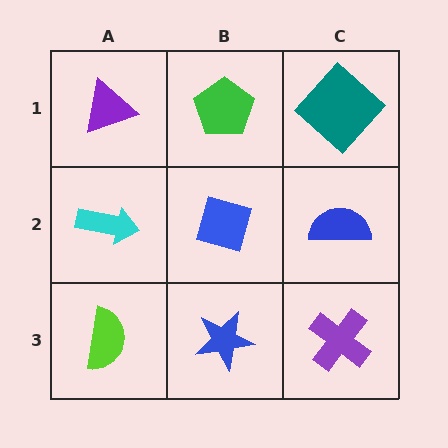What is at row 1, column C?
A teal diamond.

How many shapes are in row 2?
3 shapes.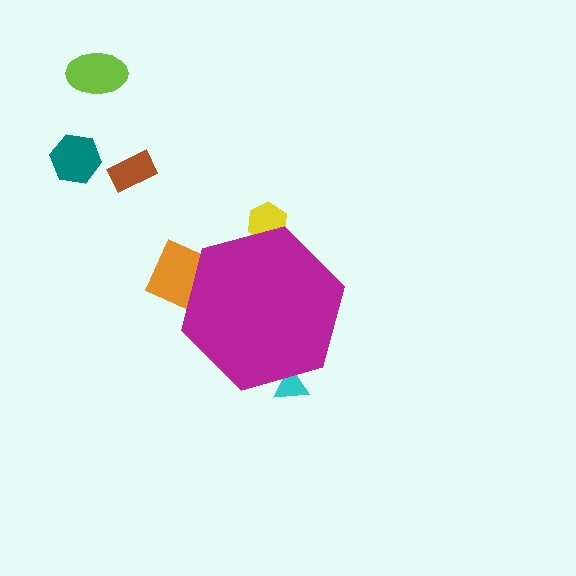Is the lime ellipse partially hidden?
No, the lime ellipse is fully visible.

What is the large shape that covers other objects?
A magenta hexagon.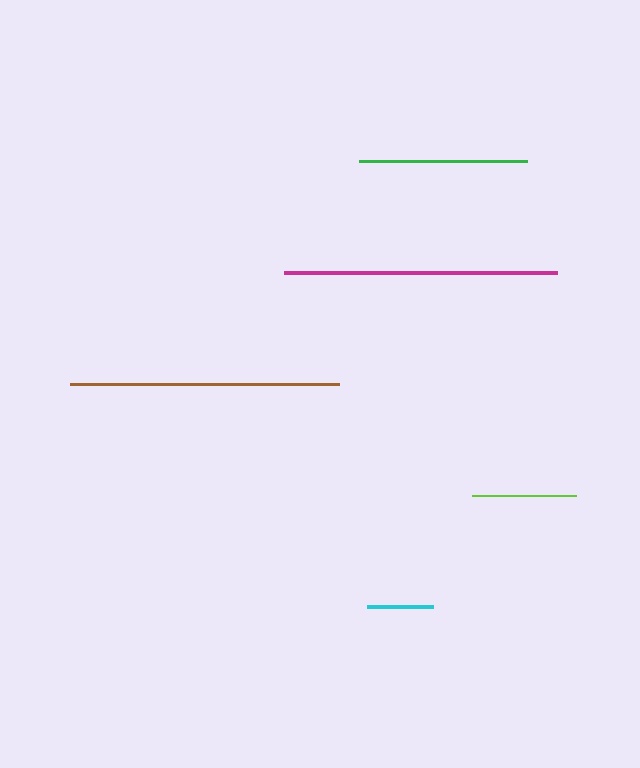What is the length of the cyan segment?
The cyan segment is approximately 66 pixels long.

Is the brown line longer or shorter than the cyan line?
The brown line is longer than the cyan line.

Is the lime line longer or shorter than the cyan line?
The lime line is longer than the cyan line.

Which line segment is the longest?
The magenta line is the longest at approximately 273 pixels.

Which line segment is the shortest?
The cyan line is the shortest at approximately 66 pixels.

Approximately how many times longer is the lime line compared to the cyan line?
The lime line is approximately 1.6 times the length of the cyan line.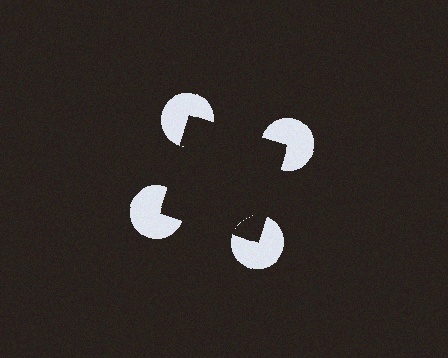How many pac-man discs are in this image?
There are 4 — one at each vertex of the illusory square.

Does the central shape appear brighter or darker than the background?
It typically appears slightly darker than the background, even though no actual brightness change is drawn.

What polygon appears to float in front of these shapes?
An illusory square — its edges are inferred from the aligned wedge cuts in the pac-man discs, not physically drawn.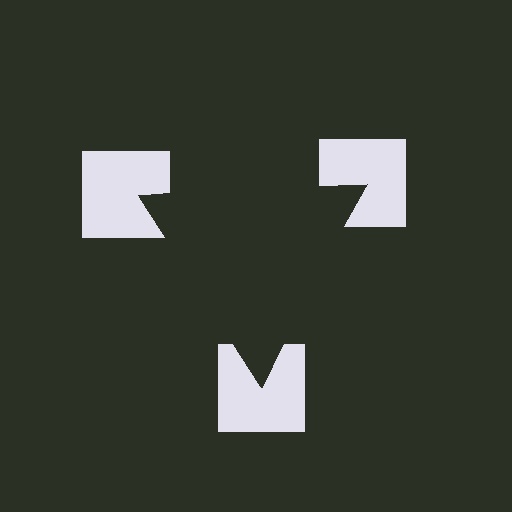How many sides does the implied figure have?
3 sides.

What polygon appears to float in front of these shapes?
An illusory triangle — its edges are inferred from the aligned wedge cuts in the notched squares, not physically drawn.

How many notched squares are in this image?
There are 3 — one at each vertex of the illusory triangle.